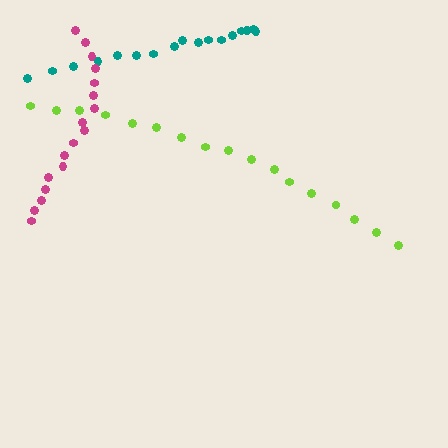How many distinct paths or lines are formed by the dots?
There are 3 distinct paths.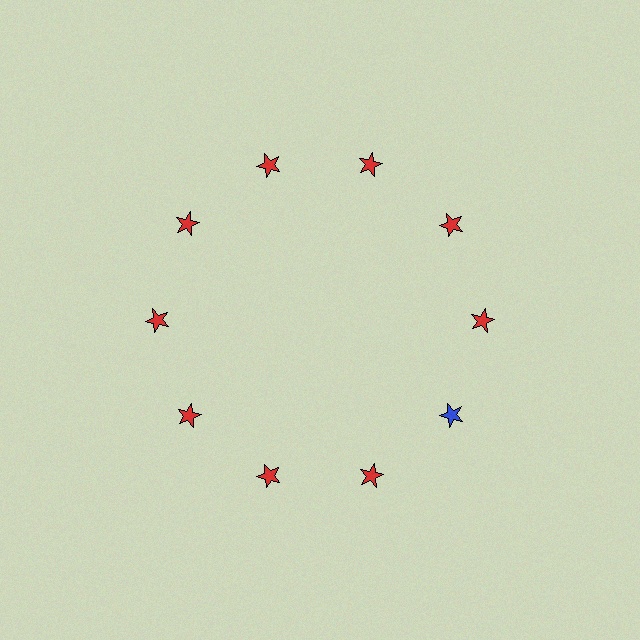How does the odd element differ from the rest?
It has a different color: blue instead of red.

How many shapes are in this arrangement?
There are 10 shapes arranged in a ring pattern.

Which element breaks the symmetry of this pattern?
The blue star at roughly the 4 o'clock position breaks the symmetry. All other shapes are red stars.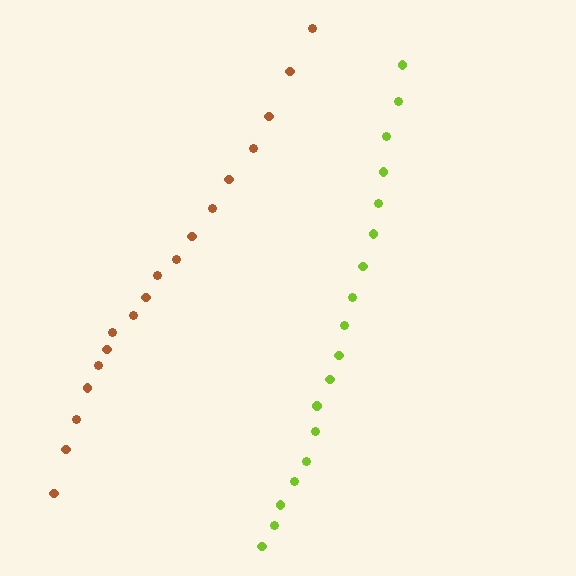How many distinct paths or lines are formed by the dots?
There are 2 distinct paths.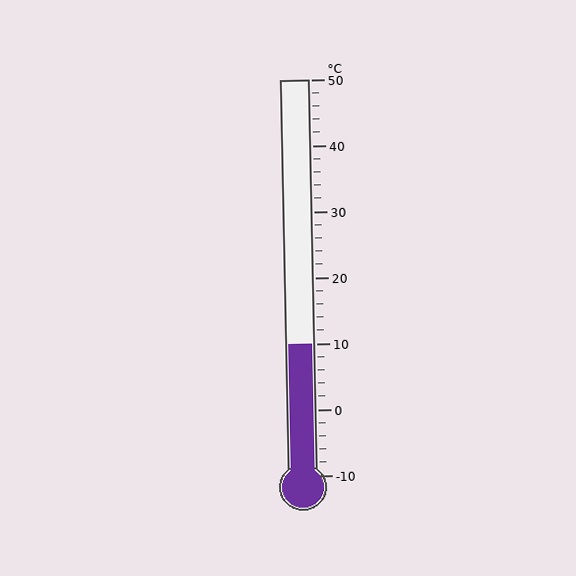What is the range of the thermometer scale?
The thermometer scale ranges from -10°C to 50°C.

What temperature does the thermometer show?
The thermometer shows approximately 10°C.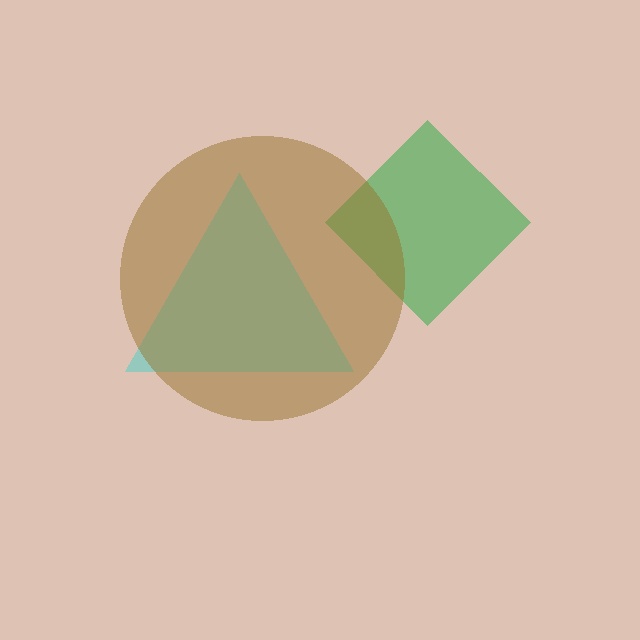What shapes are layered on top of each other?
The layered shapes are: a green diamond, a cyan triangle, a brown circle.